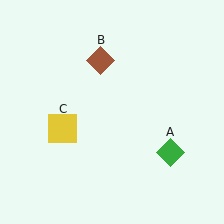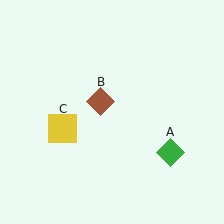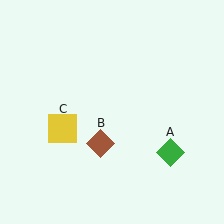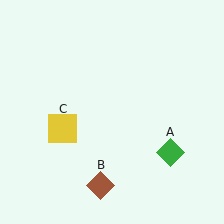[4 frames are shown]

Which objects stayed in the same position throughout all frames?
Green diamond (object A) and yellow square (object C) remained stationary.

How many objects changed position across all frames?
1 object changed position: brown diamond (object B).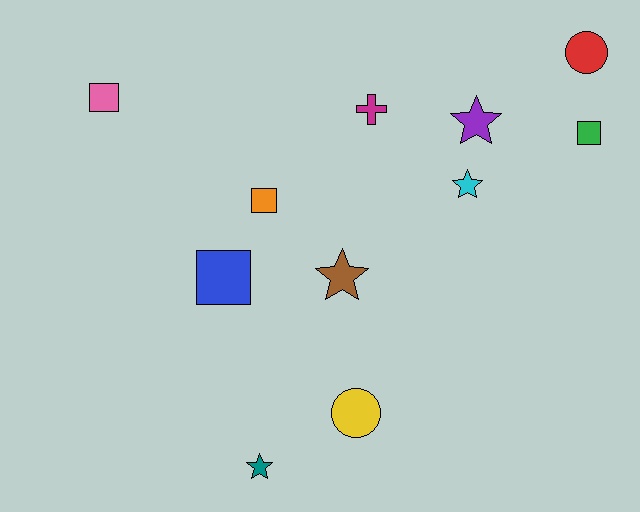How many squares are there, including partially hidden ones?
There are 4 squares.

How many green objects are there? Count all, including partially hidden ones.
There is 1 green object.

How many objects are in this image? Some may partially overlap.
There are 11 objects.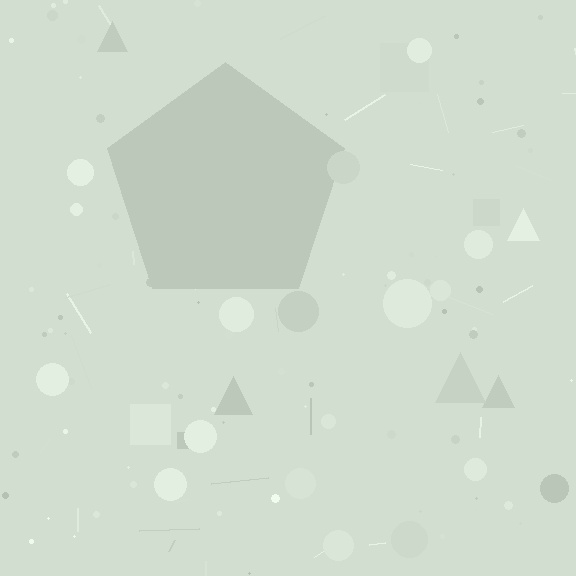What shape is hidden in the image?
A pentagon is hidden in the image.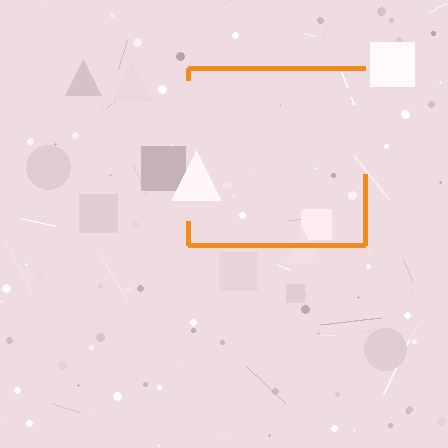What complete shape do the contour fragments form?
The contour fragments form a square.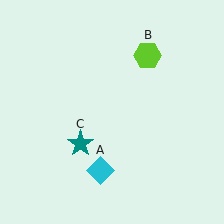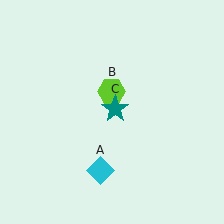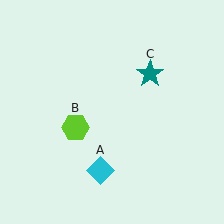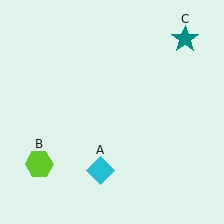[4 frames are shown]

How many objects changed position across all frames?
2 objects changed position: lime hexagon (object B), teal star (object C).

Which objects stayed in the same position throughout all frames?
Cyan diamond (object A) remained stationary.